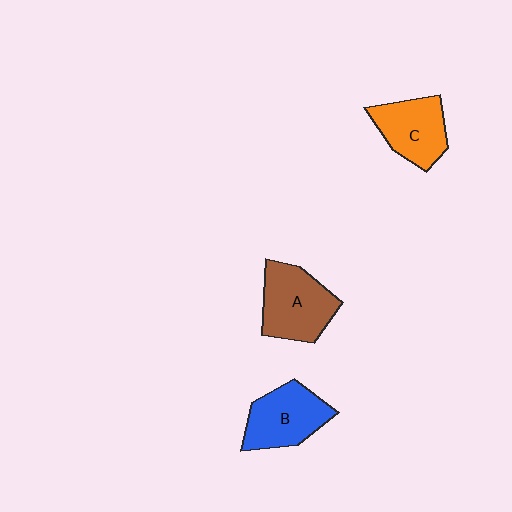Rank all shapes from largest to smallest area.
From largest to smallest: A (brown), B (blue), C (orange).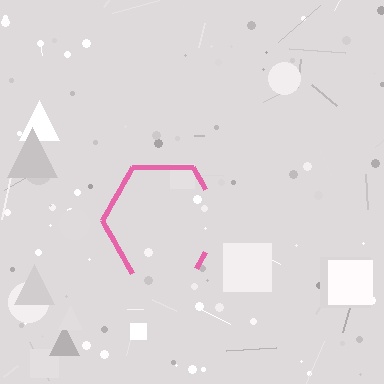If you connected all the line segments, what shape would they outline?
They would outline a hexagon.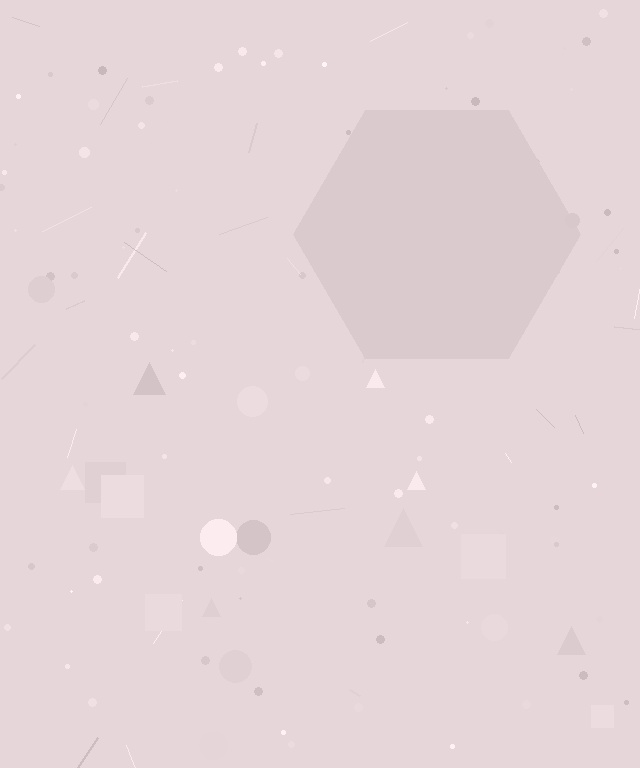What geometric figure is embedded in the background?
A hexagon is embedded in the background.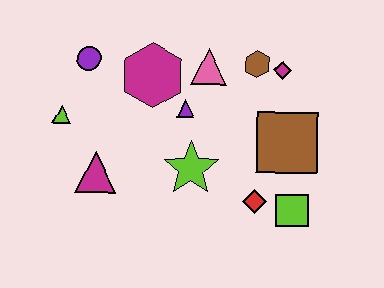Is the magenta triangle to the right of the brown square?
No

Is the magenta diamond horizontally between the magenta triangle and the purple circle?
No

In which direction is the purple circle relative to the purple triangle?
The purple circle is to the left of the purple triangle.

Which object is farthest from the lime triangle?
The lime square is farthest from the lime triangle.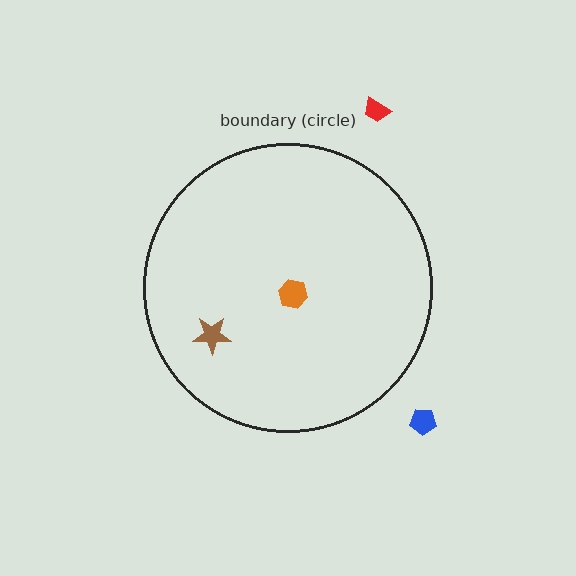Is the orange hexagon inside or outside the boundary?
Inside.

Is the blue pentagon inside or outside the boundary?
Outside.